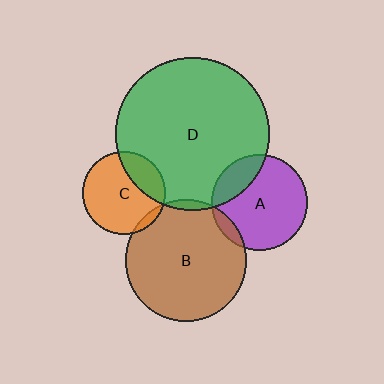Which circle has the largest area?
Circle D (green).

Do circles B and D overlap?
Yes.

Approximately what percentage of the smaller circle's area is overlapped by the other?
Approximately 5%.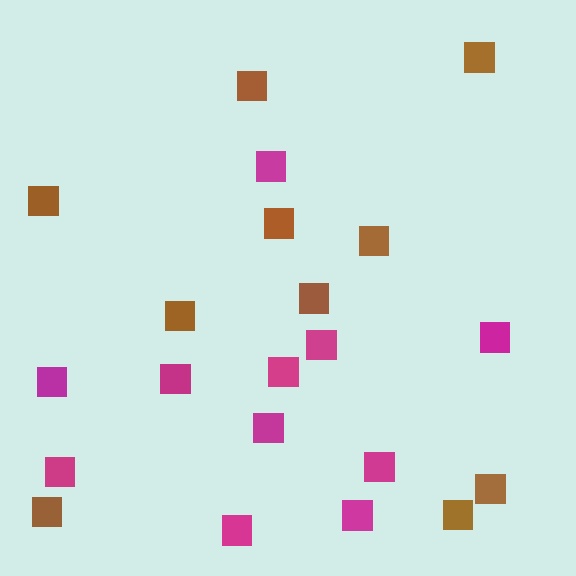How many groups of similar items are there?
There are 2 groups: one group of brown squares (10) and one group of magenta squares (11).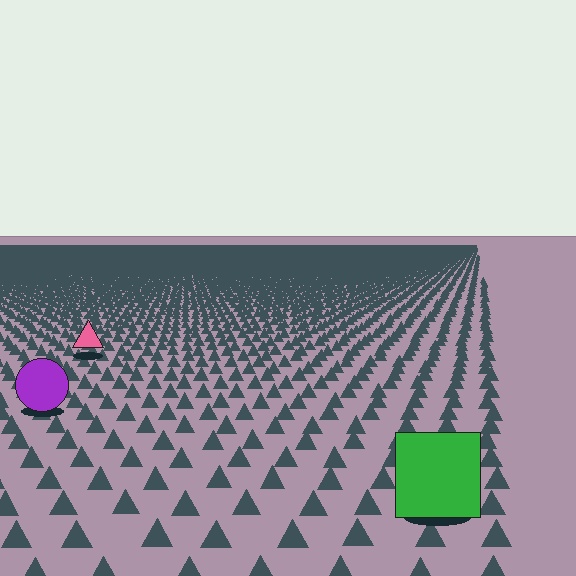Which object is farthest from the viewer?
The pink triangle is farthest from the viewer. It appears smaller and the ground texture around it is denser.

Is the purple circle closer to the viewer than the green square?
No. The green square is closer — you can tell from the texture gradient: the ground texture is coarser near it.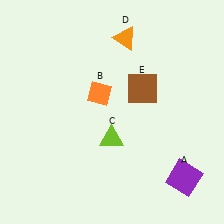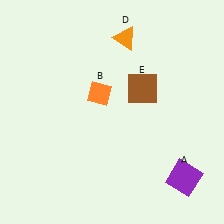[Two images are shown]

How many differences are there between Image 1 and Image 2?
There is 1 difference between the two images.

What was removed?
The lime triangle (C) was removed in Image 2.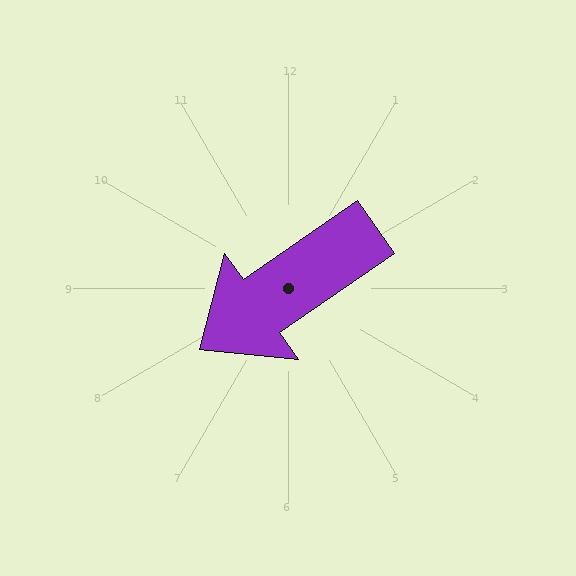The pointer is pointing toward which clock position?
Roughly 8 o'clock.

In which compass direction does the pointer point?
Southwest.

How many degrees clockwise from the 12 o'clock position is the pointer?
Approximately 235 degrees.